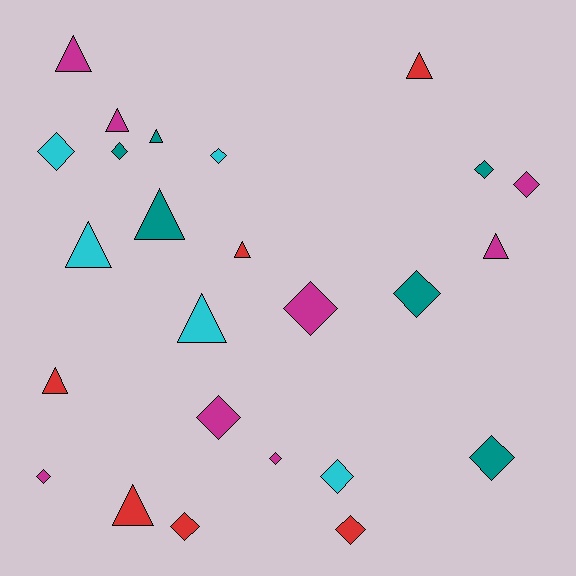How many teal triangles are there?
There are 2 teal triangles.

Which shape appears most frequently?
Diamond, with 14 objects.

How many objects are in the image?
There are 25 objects.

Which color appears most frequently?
Magenta, with 8 objects.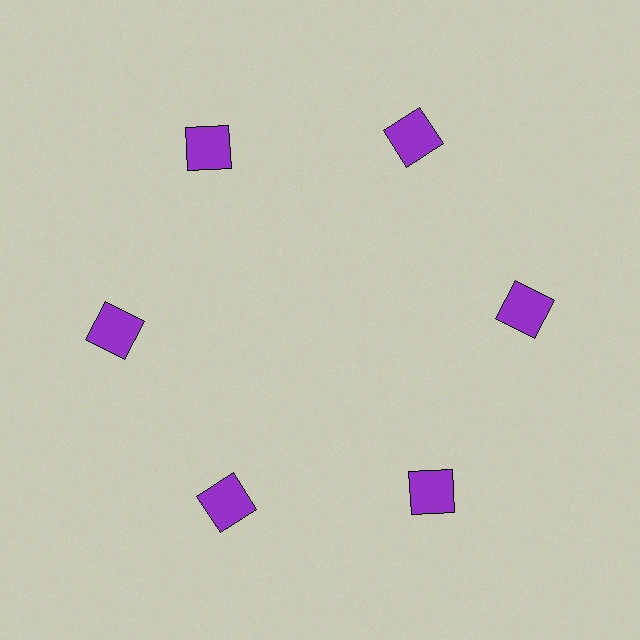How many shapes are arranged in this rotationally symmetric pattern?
There are 6 shapes, arranged in 6 groups of 1.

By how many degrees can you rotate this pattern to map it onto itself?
The pattern maps onto itself every 60 degrees of rotation.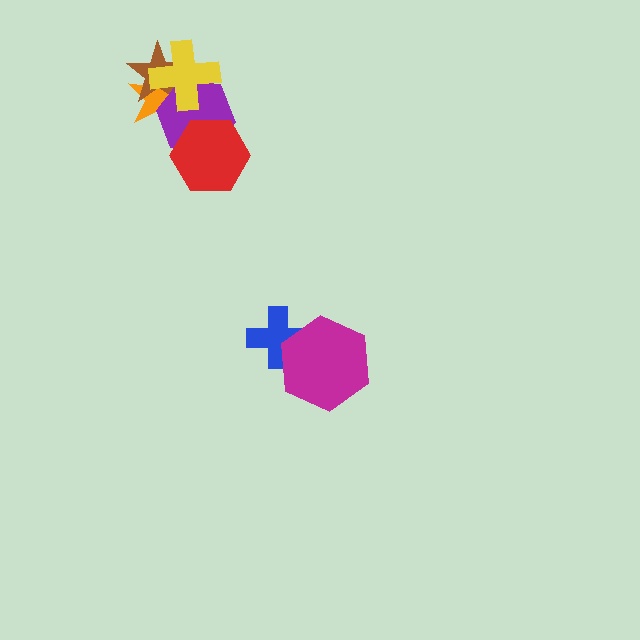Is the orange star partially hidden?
Yes, it is partially covered by another shape.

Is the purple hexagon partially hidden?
Yes, it is partially covered by another shape.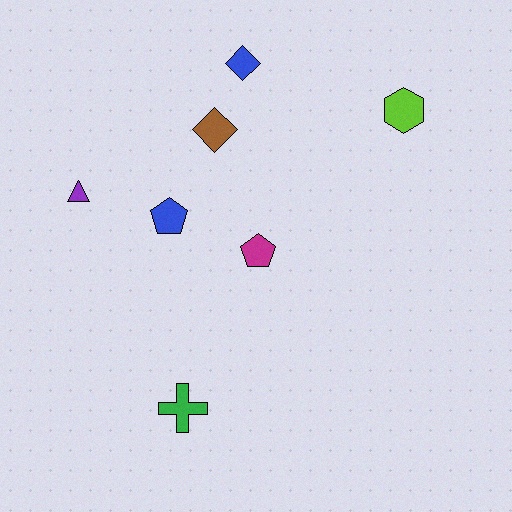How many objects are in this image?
There are 7 objects.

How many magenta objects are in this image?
There is 1 magenta object.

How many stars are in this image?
There are no stars.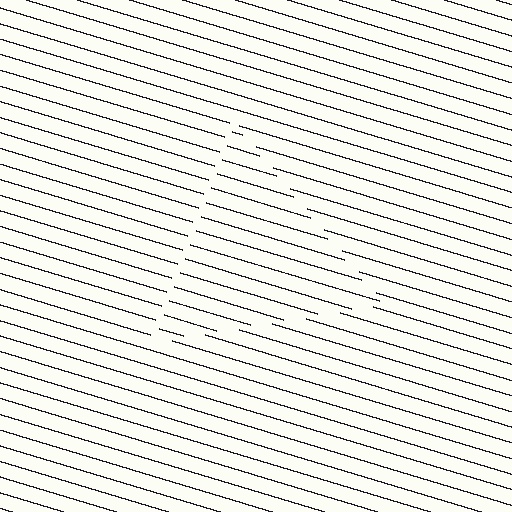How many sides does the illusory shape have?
3 sides — the line-ends trace a triangle.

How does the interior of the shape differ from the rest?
The interior of the shape contains the same grating, shifted by half a period — the contour is defined by the phase discontinuity where line-ends from the inner and outer gratings abut.